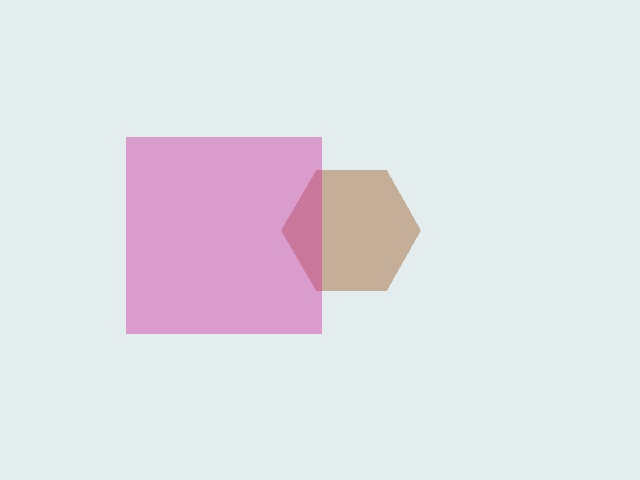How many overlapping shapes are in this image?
There are 2 overlapping shapes in the image.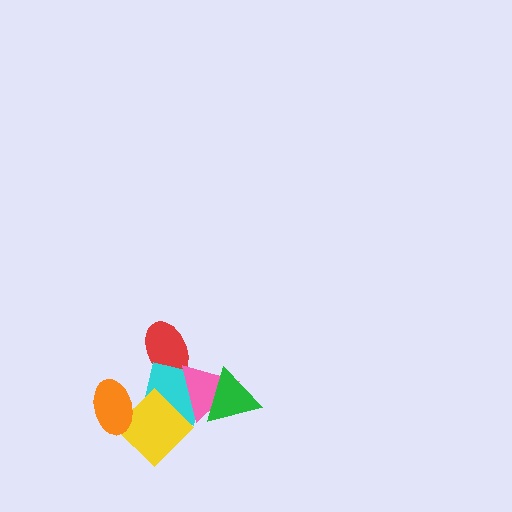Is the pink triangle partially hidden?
Yes, it is partially covered by another shape.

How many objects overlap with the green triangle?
2 objects overlap with the green triangle.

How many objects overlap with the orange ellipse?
1 object overlaps with the orange ellipse.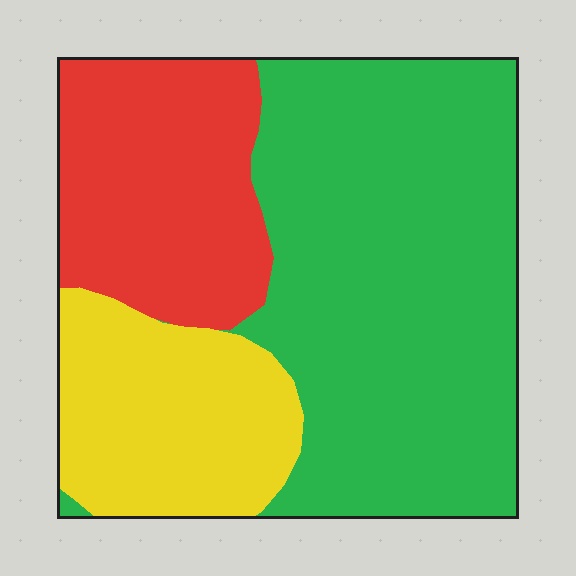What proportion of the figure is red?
Red covers about 25% of the figure.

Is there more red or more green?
Green.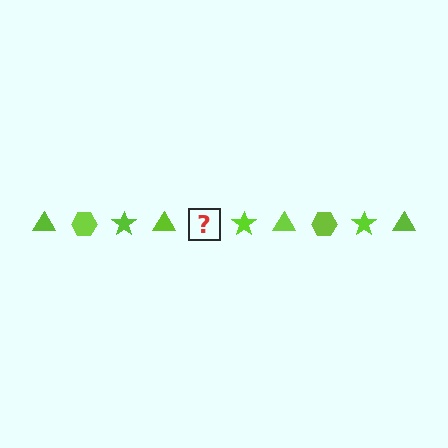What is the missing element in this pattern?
The missing element is a lime hexagon.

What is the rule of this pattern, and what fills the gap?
The rule is that the pattern cycles through triangle, hexagon, star shapes in lime. The gap should be filled with a lime hexagon.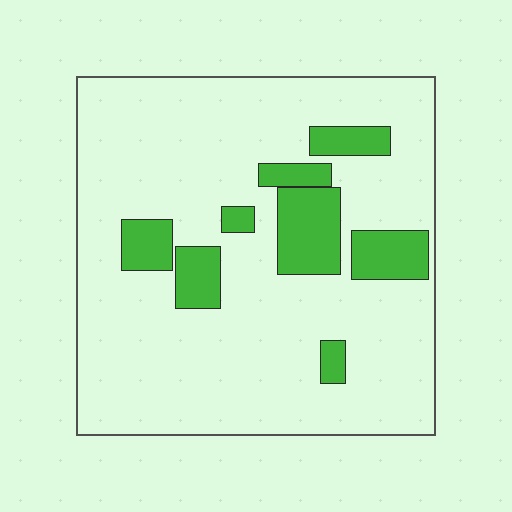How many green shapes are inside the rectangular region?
8.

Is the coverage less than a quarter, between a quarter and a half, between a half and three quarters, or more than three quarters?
Less than a quarter.